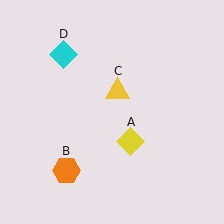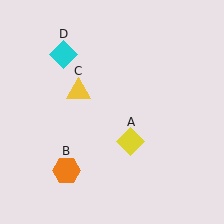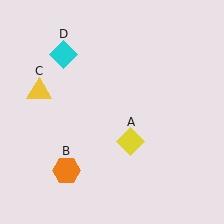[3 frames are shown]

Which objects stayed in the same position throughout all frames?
Yellow diamond (object A) and orange hexagon (object B) and cyan diamond (object D) remained stationary.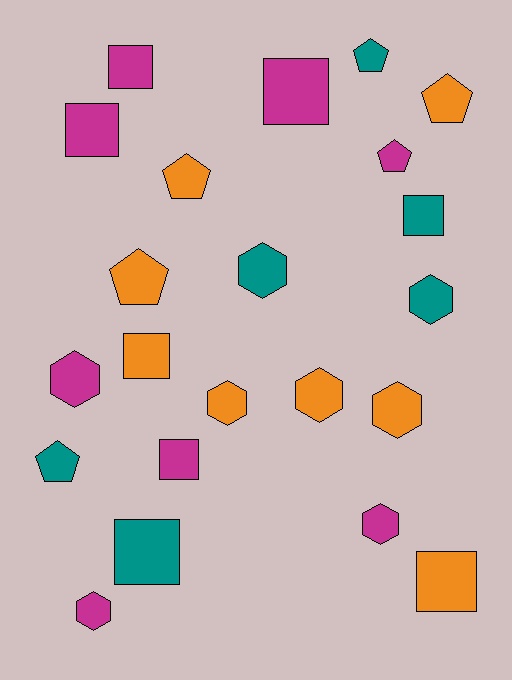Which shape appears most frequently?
Square, with 8 objects.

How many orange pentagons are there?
There are 3 orange pentagons.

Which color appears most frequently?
Magenta, with 8 objects.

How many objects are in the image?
There are 22 objects.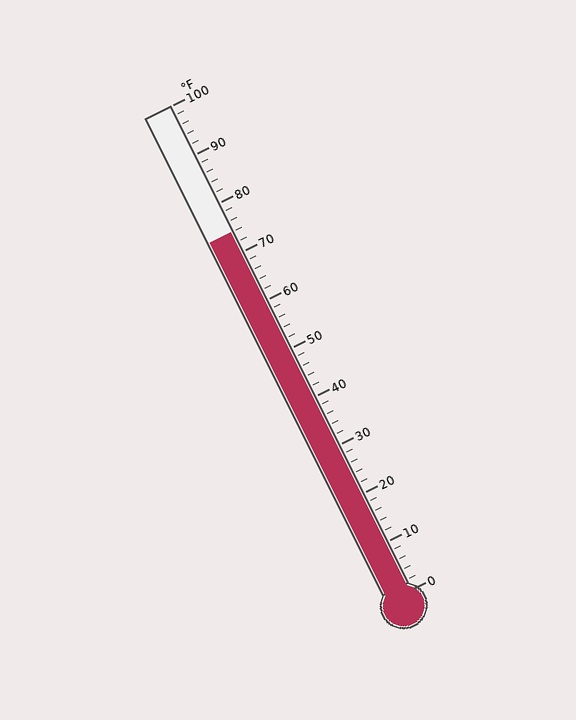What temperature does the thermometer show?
The thermometer shows approximately 74°F.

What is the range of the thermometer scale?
The thermometer scale ranges from 0°F to 100°F.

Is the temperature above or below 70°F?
The temperature is above 70°F.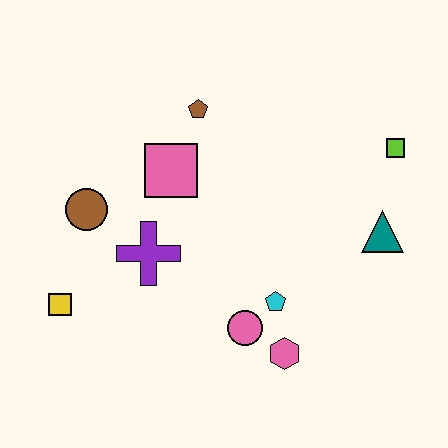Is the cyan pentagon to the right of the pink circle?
Yes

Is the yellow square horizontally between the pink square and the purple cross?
No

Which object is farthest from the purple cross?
The lime square is farthest from the purple cross.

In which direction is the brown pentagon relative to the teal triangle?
The brown pentagon is to the left of the teal triangle.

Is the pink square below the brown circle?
No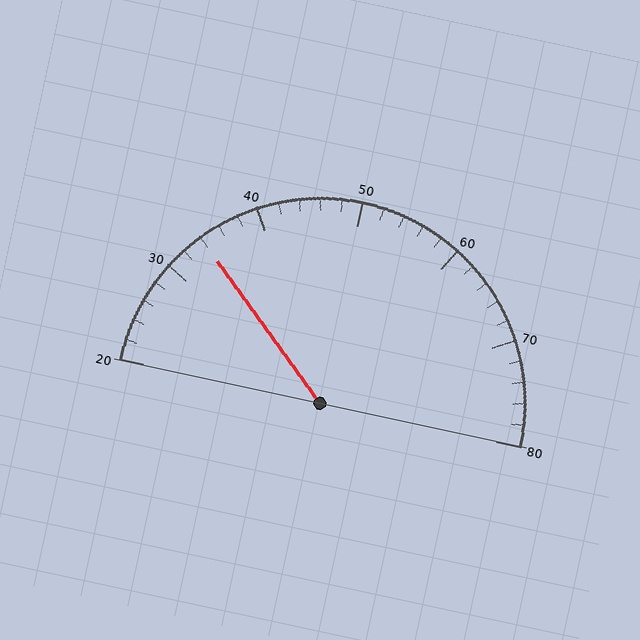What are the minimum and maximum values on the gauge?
The gauge ranges from 20 to 80.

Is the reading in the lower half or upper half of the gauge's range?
The reading is in the lower half of the range (20 to 80).